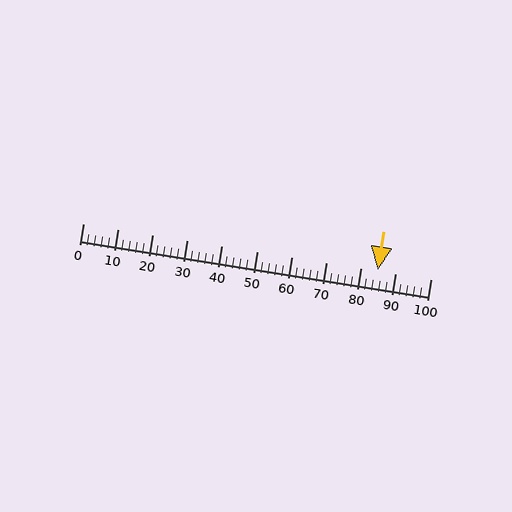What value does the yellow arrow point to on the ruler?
The yellow arrow points to approximately 85.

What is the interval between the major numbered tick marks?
The major tick marks are spaced 10 units apart.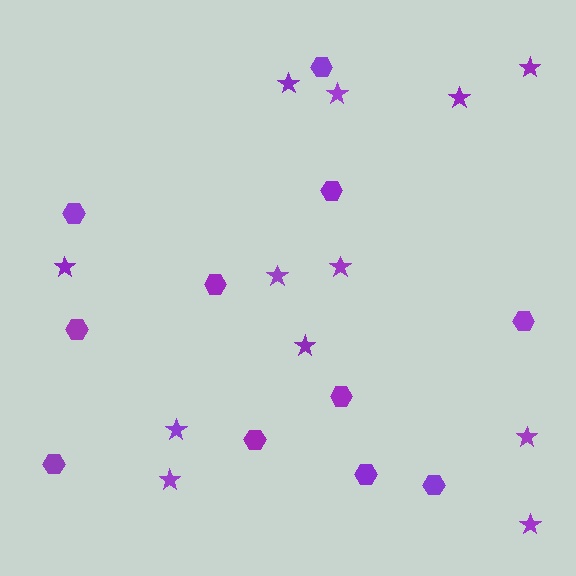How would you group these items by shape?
There are 2 groups: one group of hexagons (11) and one group of stars (12).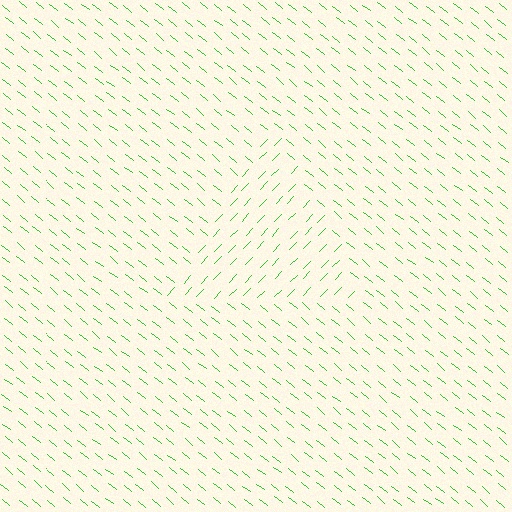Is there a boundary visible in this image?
Yes, there is a texture boundary formed by a change in line orientation.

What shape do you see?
I see a triangle.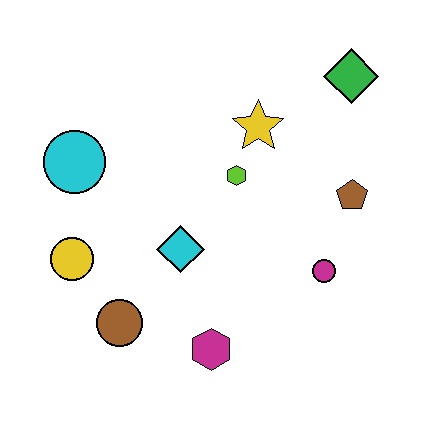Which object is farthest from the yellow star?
The brown circle is farthest from the yellow star.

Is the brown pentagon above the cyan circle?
No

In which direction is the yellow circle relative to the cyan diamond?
The yellow circle is to the left of the cyan diamond.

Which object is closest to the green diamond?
The yellow star is closest to the green diamond.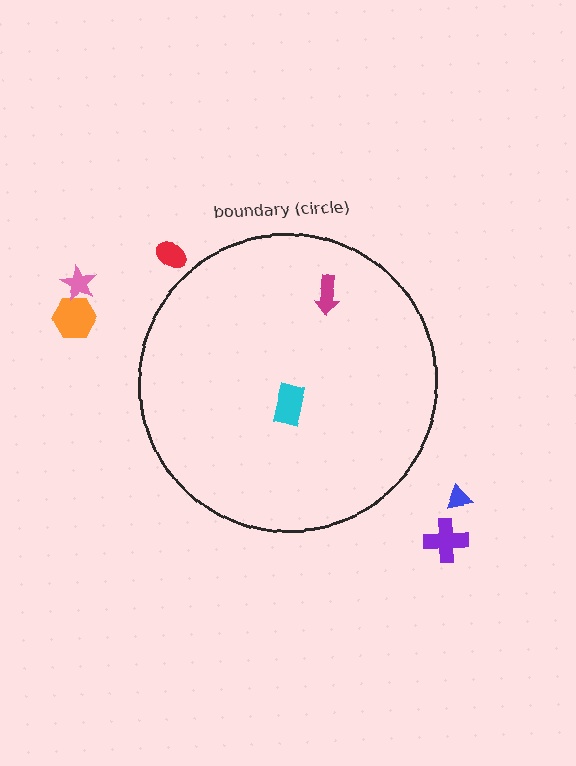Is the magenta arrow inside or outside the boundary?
Inside.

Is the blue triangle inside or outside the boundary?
Outside.